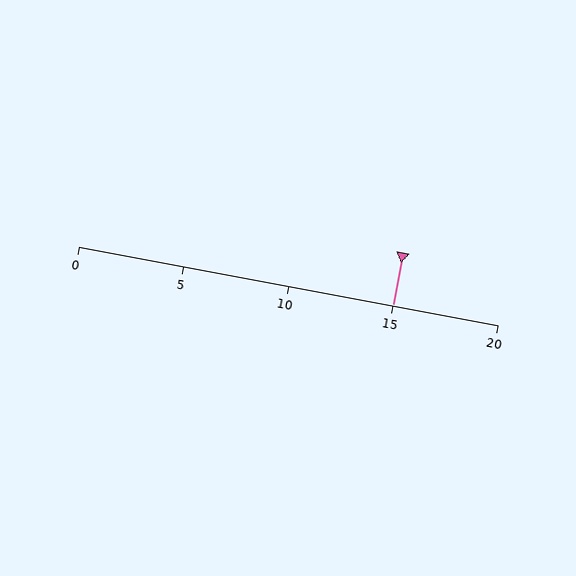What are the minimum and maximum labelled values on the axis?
The axis runs from 0 to 20.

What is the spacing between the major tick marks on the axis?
The major ticks are spaced 5 apart.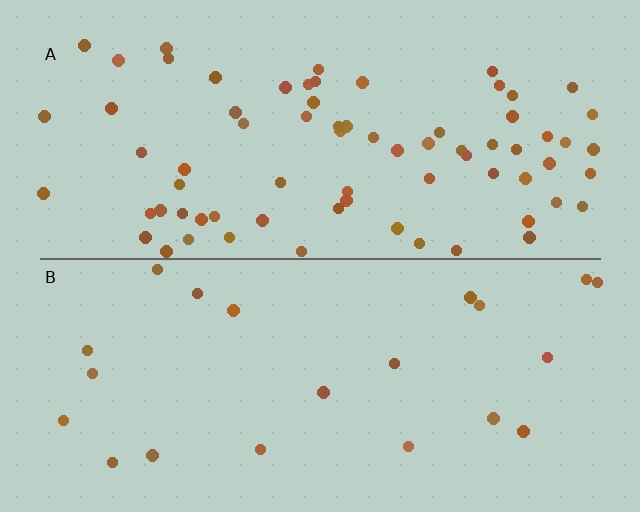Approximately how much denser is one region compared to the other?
Approximately 3.5× — region A over region B.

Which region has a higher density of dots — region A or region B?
A (the top).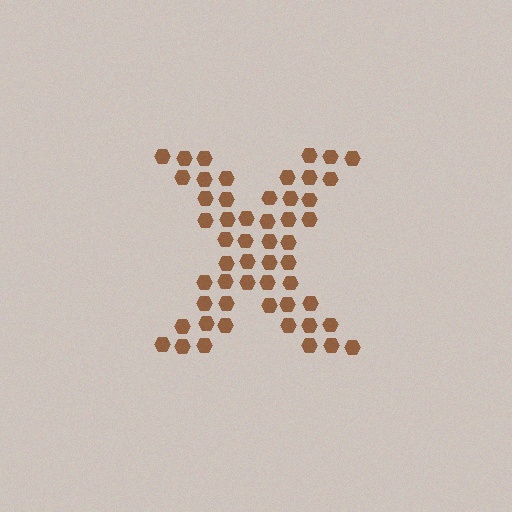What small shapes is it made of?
It is made of small hexagons.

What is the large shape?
The large shape is the letter X.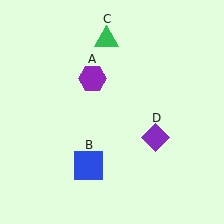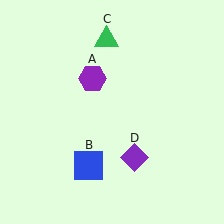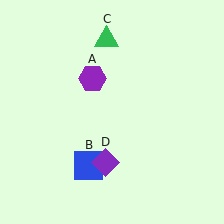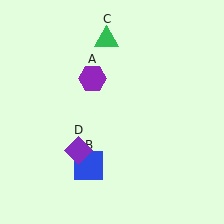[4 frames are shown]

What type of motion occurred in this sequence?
The purple diamond (object D) rotated clockwise around the center of the scene.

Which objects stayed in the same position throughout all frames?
Purple hexagon (object A) and blue square (object B) and green triangle (object C) remained stationary.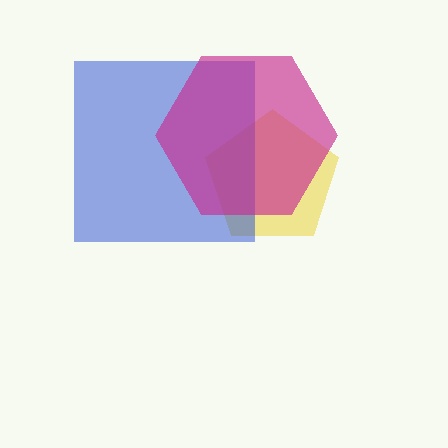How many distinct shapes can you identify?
There are 3 distinct shapes: a yellow pentagon, a blue square, a magenta hexagon.